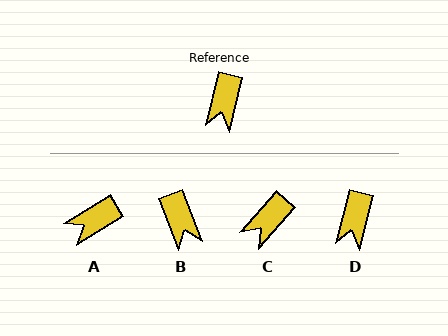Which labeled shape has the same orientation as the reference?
D.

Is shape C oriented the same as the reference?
No, it is off by about 28 degrees.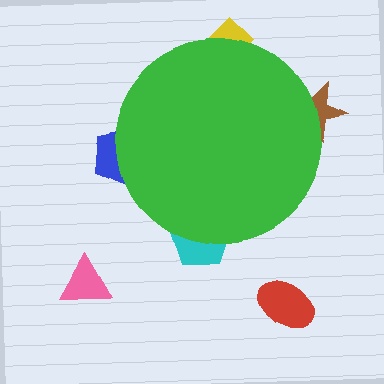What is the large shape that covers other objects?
A green circle.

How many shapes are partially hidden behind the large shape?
4 shapes are partially hidden.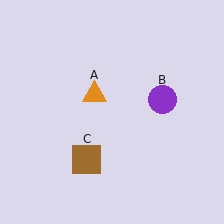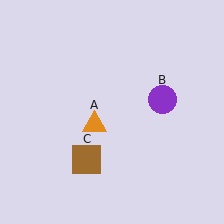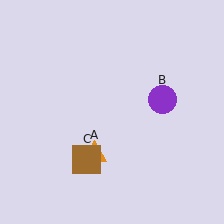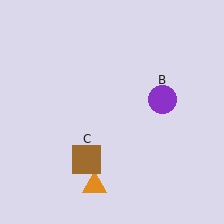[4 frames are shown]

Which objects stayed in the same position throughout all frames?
Purple circle (object B) and brown square (object C) remained stationary.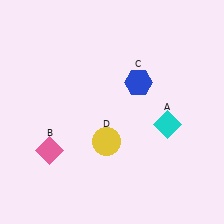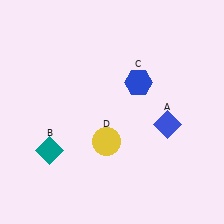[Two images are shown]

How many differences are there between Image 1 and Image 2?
There are 2 differences between the two images.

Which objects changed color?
A changed from cyan to blue. B changed from pink to teal.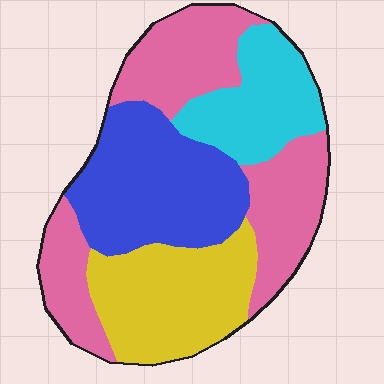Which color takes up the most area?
Pink, at roughly 35%.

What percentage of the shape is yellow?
Yellow takes up between a sixth and a third of the shape.